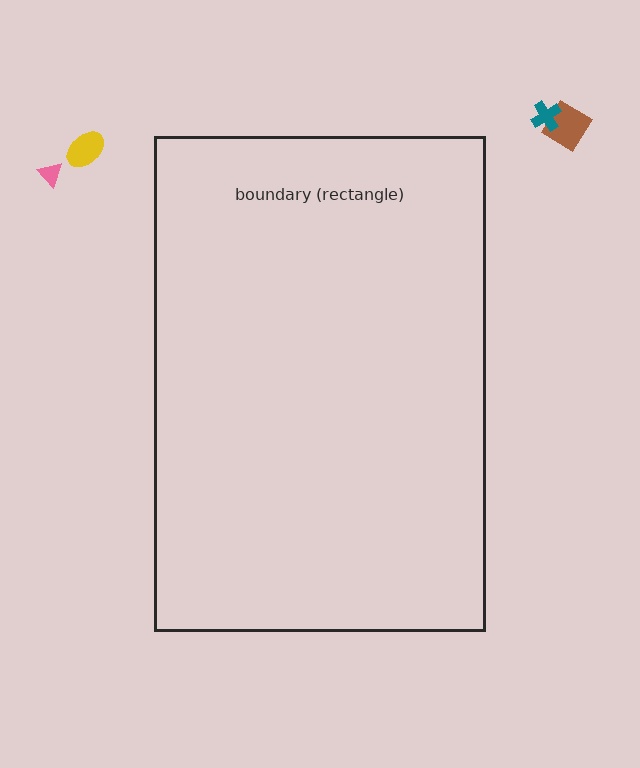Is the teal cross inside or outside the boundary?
Outside.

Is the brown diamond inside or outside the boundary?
Outside.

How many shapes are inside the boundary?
0 inside, 4 outside.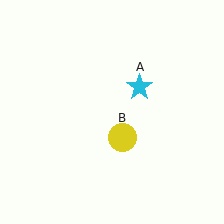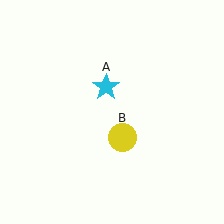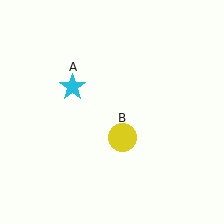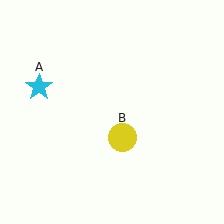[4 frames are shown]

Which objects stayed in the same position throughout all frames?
Yellow circle (object B) remained stationary.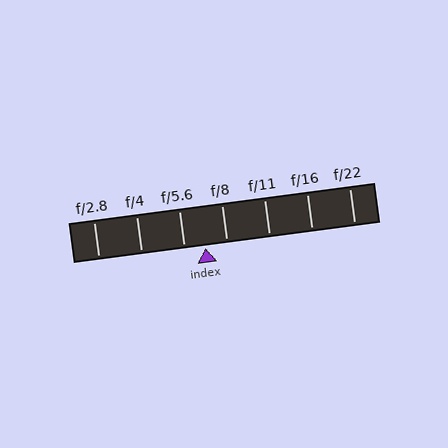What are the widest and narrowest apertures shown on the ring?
The widest aperture shown is f/2.8 and the narrowest is f/22.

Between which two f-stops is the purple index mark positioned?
The index mark is between f/5.6 and f/8.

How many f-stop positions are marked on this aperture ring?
There are 7 f-stop positions marked.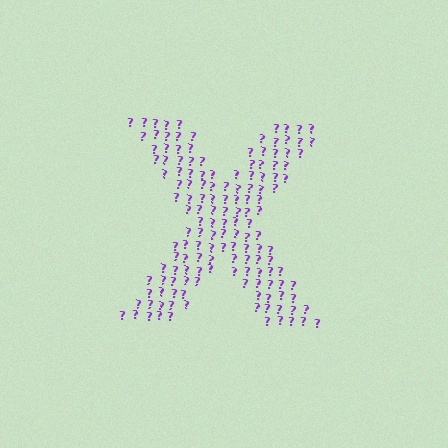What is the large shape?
The large shape is the letter X.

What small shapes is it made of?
It is made of small question marks.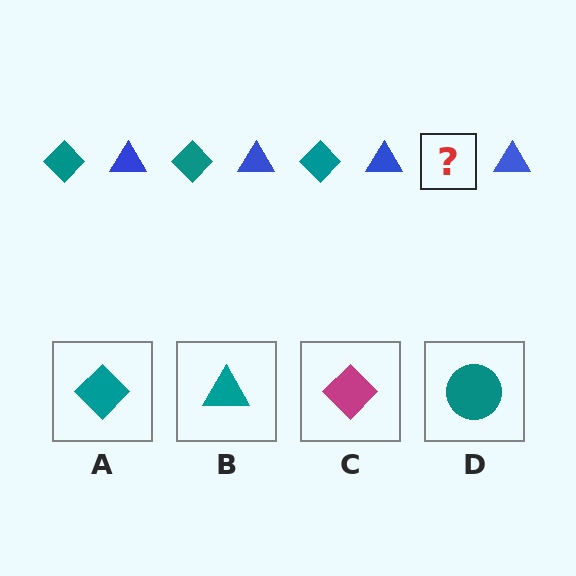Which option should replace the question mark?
Option A.